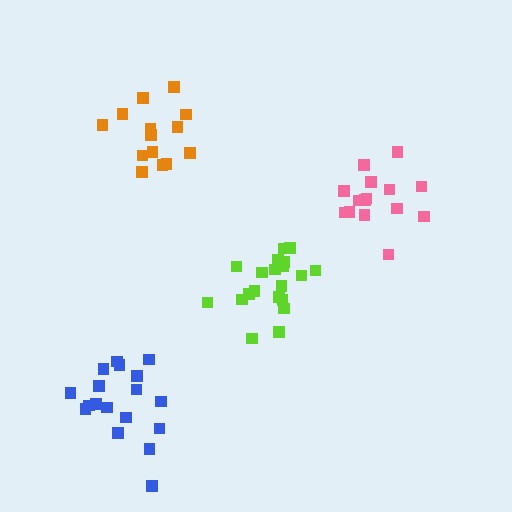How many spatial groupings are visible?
There are 4 spatial groupings.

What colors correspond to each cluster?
The clusters are colored: blue, pink, lime, orange.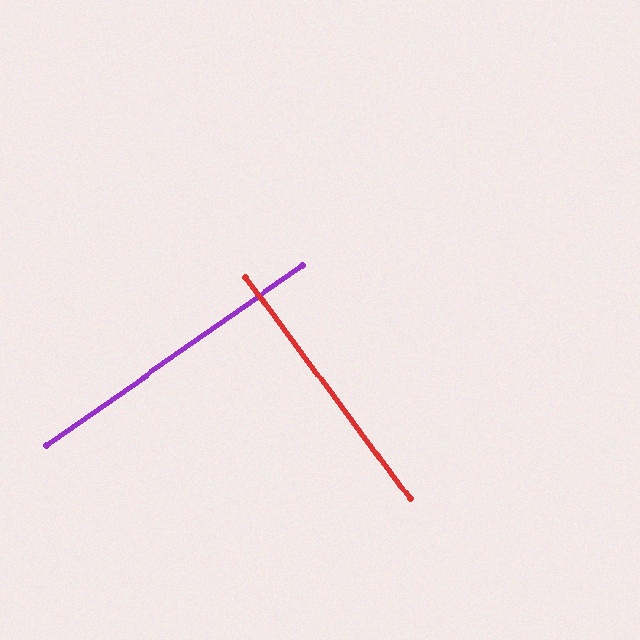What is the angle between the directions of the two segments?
Approximately 89 degrees.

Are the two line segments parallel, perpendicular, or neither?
Perpendicular — they meet at approximately 89°.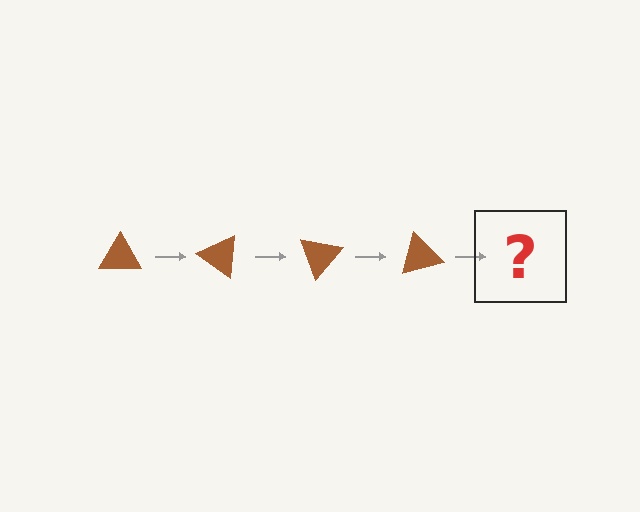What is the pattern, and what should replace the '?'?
The pattern is that the triangle rotates 35 degrees each step. The '?' should be a brown triangle rotated 140 degrees.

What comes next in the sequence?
The next element should be a brown triangle rotated 140 degrees.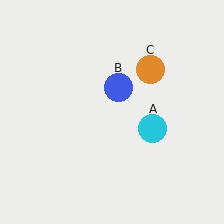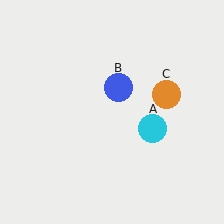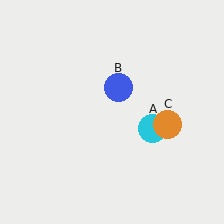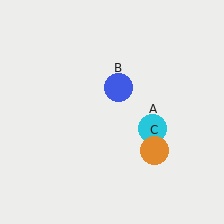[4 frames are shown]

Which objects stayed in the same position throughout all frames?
Cyan circle (object A) and blue circle (object B) remained stationary.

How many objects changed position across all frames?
1 object changed position: orange circle (object C).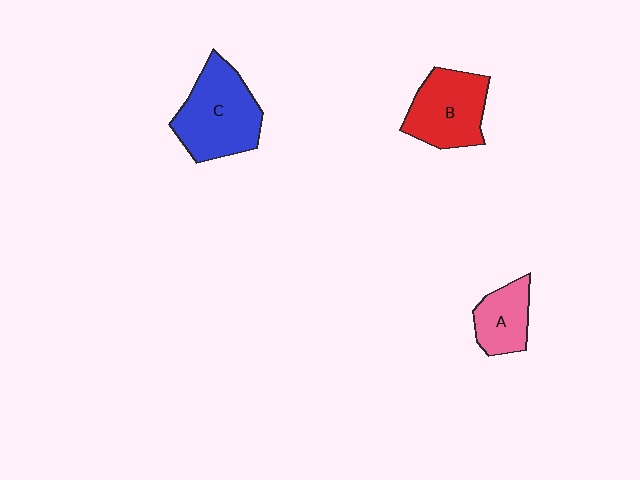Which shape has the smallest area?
Shape A (pink).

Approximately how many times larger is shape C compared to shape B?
Approximately 1.2 times.